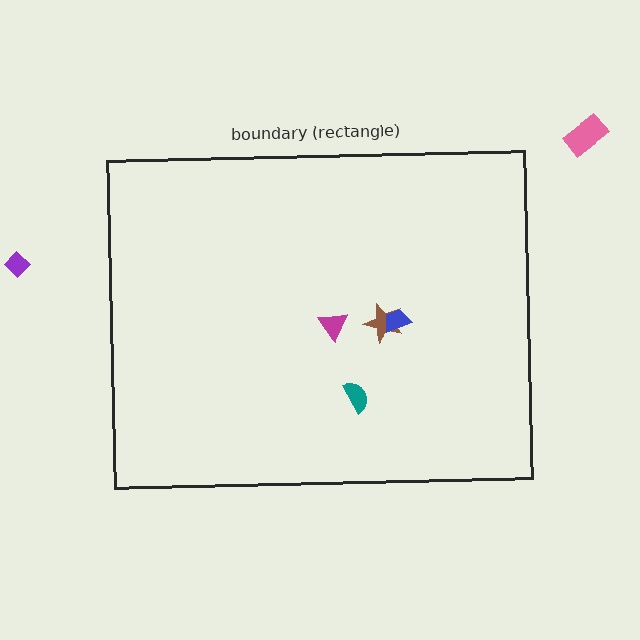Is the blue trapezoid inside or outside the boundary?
Inside.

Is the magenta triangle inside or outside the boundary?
Inside.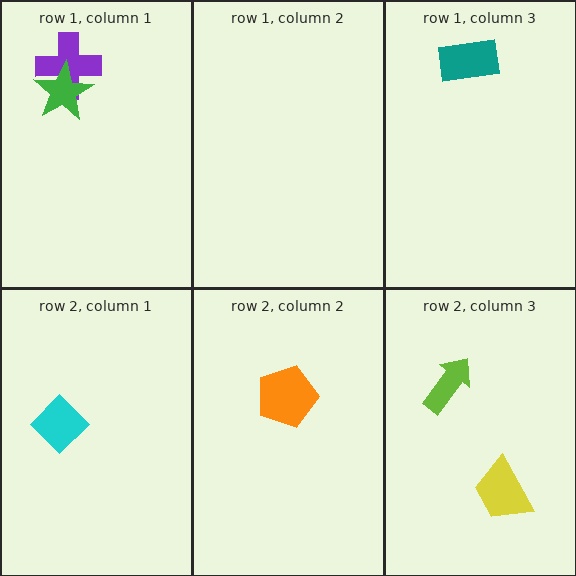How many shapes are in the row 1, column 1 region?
2.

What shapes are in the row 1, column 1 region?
The purple cross, the green star.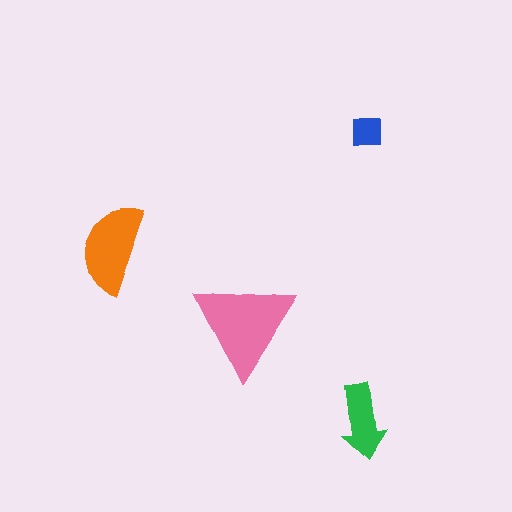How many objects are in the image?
There are 4 objects in the image.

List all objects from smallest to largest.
The blue square, the green arrow, the orange semicircle, the pink triangle.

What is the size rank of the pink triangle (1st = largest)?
1st.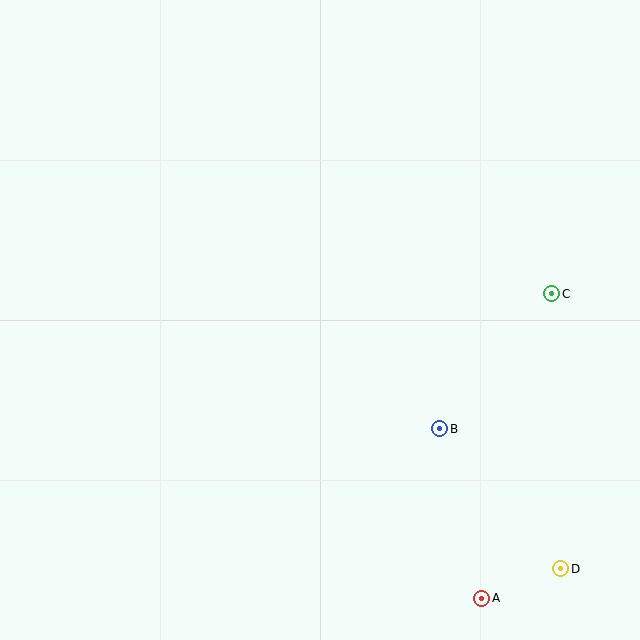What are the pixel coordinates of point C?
Point C is at (552, 294).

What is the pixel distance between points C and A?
The distance between C and A is 313 pixels.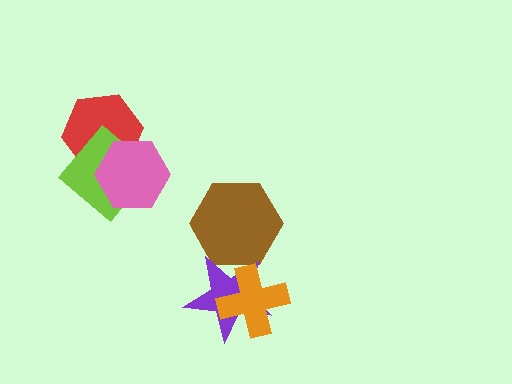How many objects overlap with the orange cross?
1 object overlaps with the orange cross.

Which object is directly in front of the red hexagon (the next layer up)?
The lime diamond is directly in front of the red hexagon.